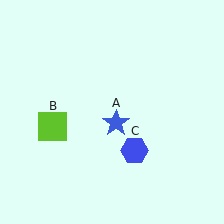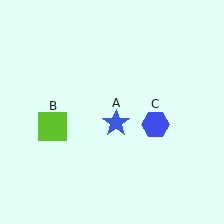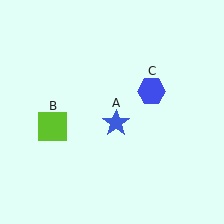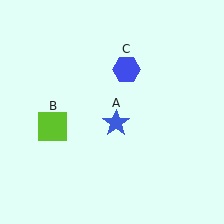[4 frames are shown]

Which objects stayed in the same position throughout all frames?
Blue star (object A) and lime square (object B) remained stationary.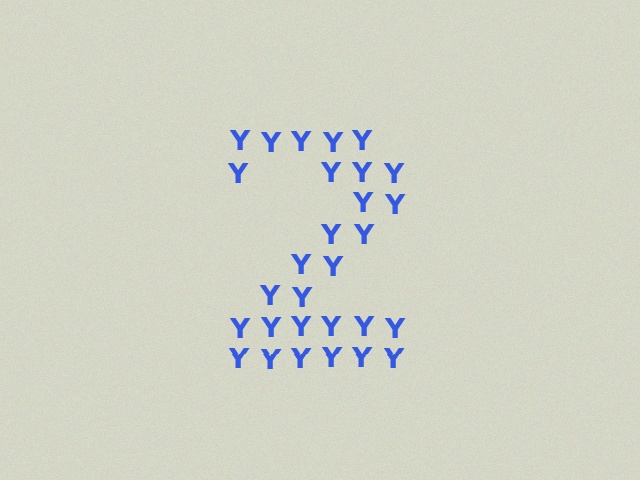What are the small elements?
The small elements are letter Y's.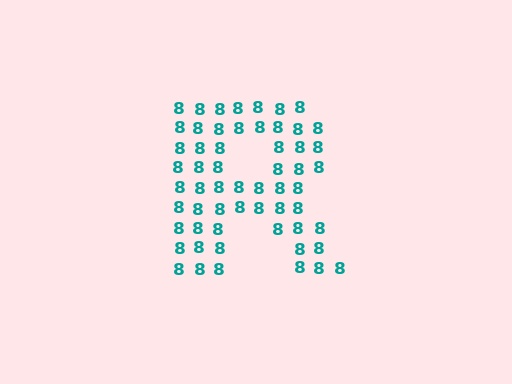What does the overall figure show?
The overall figure shows the letter R.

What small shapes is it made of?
It is made of small digit 8's.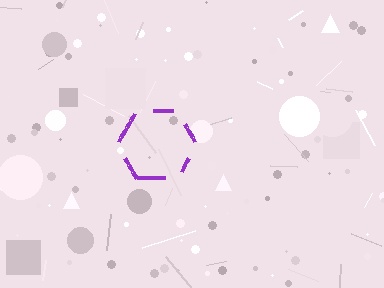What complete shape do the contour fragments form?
The contour fragments form a hexagon.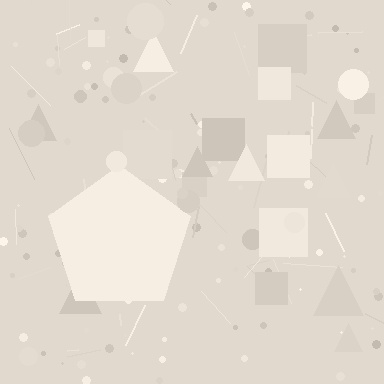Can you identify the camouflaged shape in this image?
The camouflaged shape is a pentagon.